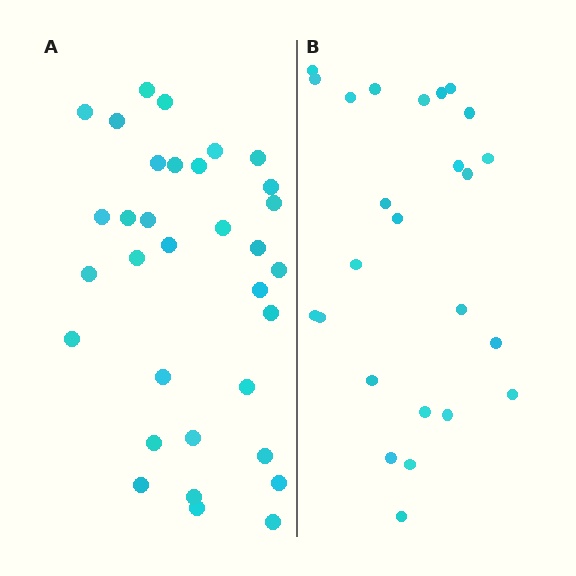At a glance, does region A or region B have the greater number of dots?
Region A (the left region) has more dots.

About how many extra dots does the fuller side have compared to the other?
Region A has roughly 8 or so more dots than region B.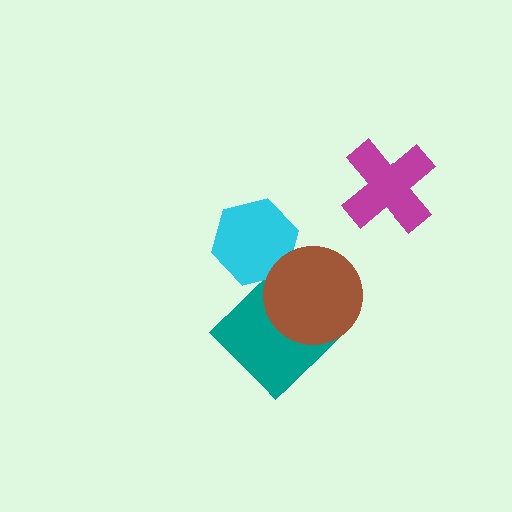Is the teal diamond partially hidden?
Yes, it is partially covered by another shape.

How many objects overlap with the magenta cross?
0 objects overlap with the magenta cross.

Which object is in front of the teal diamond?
The brown circle is in front of the teal diamond.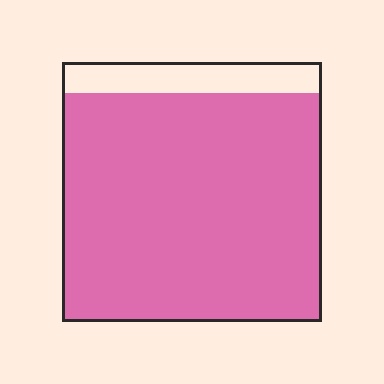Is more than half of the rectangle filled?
Yes.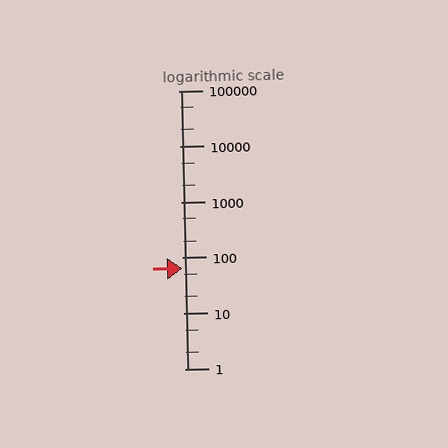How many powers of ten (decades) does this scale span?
The scale spans 5 decades, from 1 to 100000.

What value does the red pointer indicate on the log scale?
The pointer indicates approximately 63.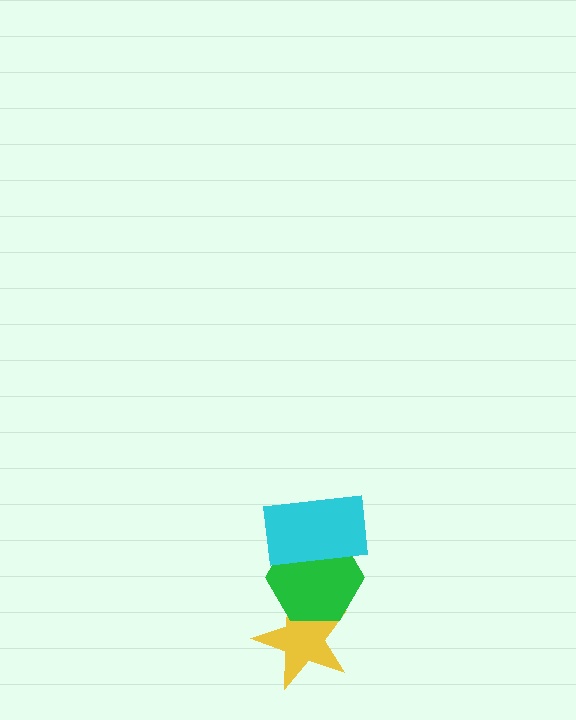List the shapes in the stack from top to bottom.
From top to bottom: the cyan rectangle, the green hexagon, the yellow star.